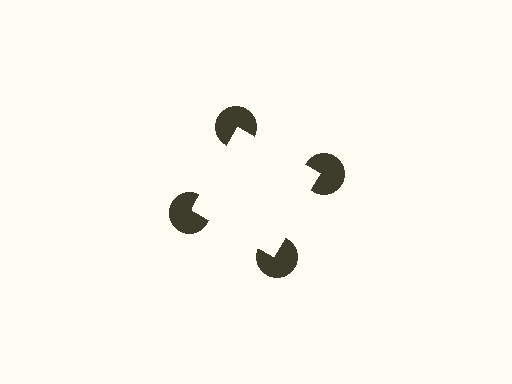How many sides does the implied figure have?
4 sides.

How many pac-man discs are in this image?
There are 4 — one at each vertex of the illusory square.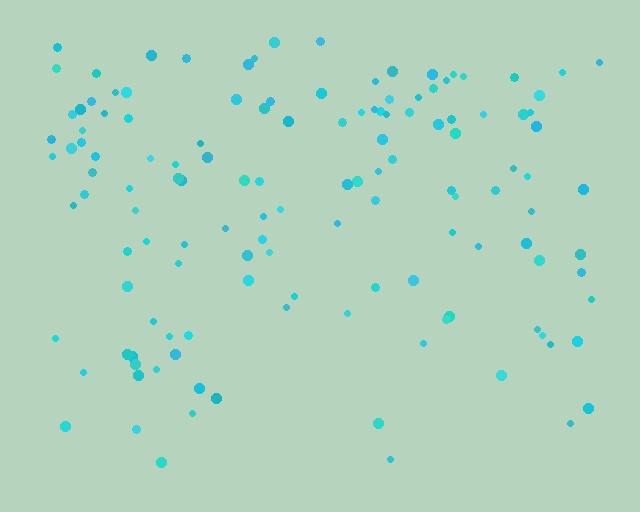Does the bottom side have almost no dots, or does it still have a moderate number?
Still a moderate number, just noticeably fewer than the top.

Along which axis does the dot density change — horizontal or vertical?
Vertical.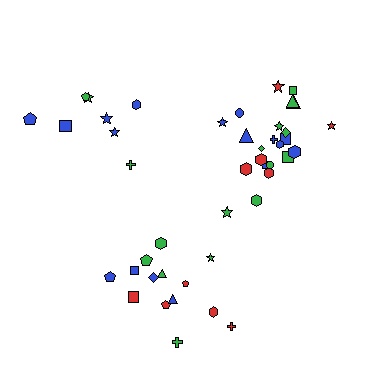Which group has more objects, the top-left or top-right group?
The top-right group.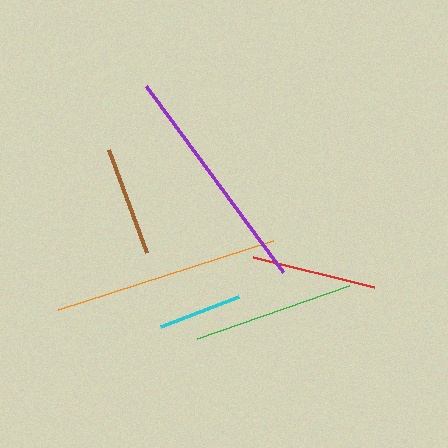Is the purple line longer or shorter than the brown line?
The purple line is longer than the brown line.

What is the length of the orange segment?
The orange segment is approximately 226 pixels long.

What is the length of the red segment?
The red segment is approximately 124 pixels long.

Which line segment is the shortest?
The cyan line is the shortest at approximately 84 pixels.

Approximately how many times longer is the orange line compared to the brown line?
The orange line is approximately 2.1 times the length of the brown line.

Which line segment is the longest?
The purple line is the longest at approximately 231 pixels.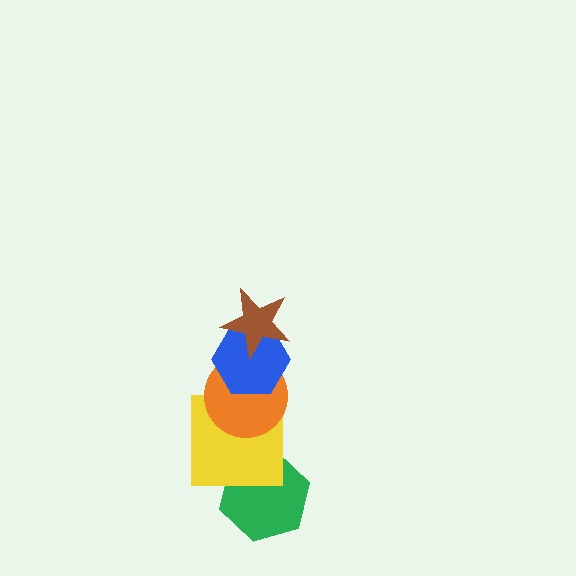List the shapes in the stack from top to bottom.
From top to bottom: the brown star, the blue hexagon, the orange circle, the yellow square, the green hexagon.